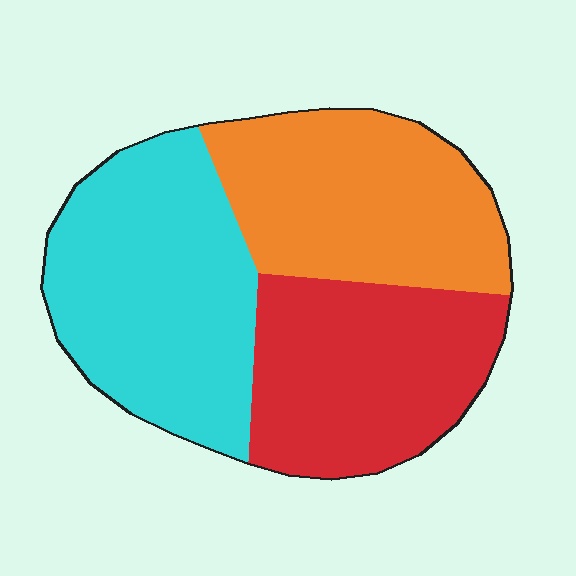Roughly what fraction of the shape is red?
Red covers 31% of the shape.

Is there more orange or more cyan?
Cyan.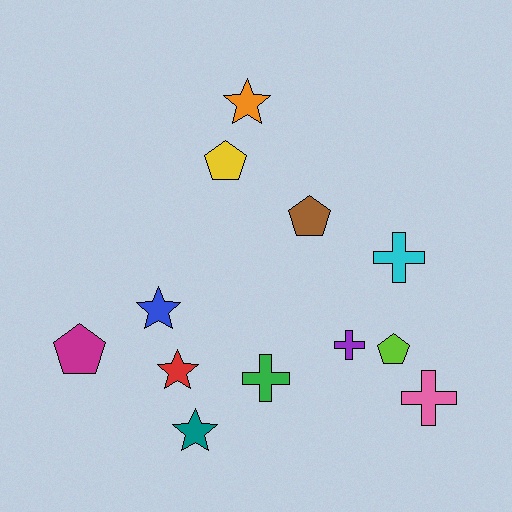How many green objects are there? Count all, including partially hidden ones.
There is 1 green object.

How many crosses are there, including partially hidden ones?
There are 4 crosses.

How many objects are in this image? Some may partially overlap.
There are 12 objects.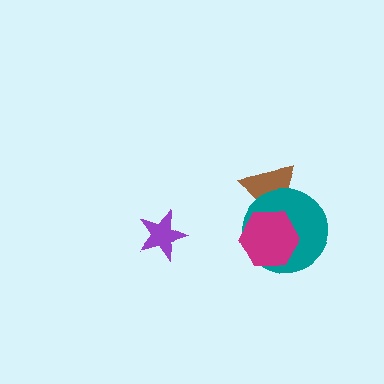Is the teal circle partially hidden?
Yes, it is partially covered by another shape.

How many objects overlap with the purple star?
0 objects overlap with the purple star.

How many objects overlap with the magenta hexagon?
2 objects overlap with the magenta hexagon.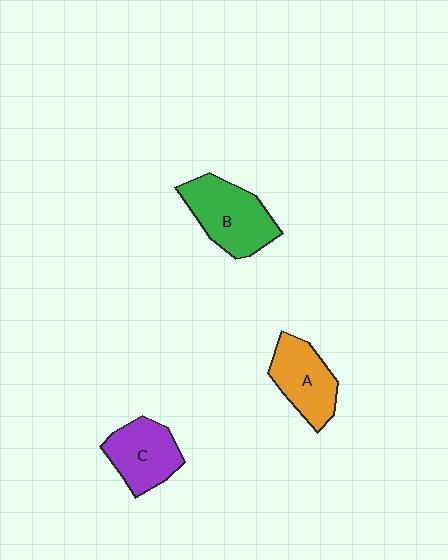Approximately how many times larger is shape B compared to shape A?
Approximately 1.2 times.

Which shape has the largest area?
Shape B (green).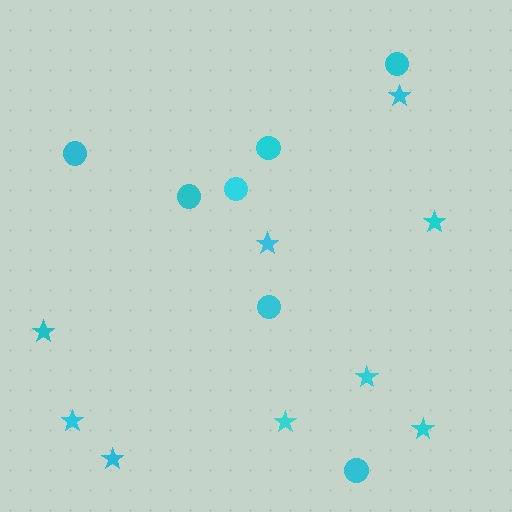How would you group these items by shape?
There are 2 groups: one group of stars (9) and one group of circles (7).